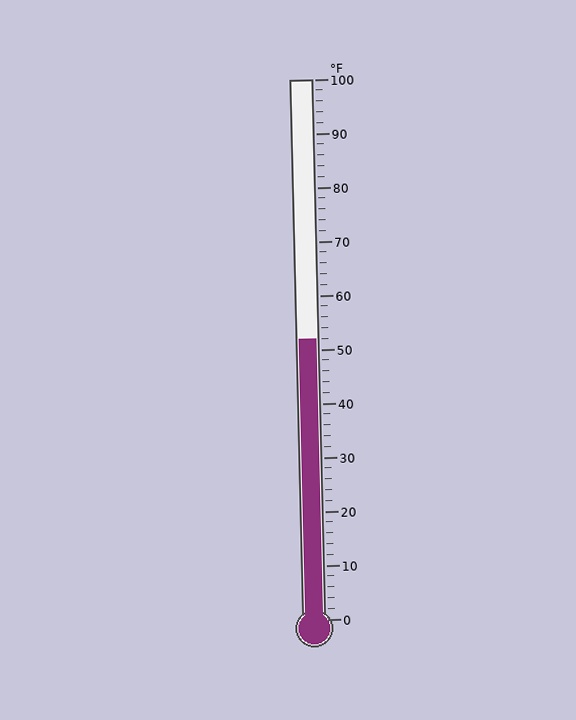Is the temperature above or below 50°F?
The temperature is above 50°F.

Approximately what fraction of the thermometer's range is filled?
The thermometer is filled to approximately 50% of its range.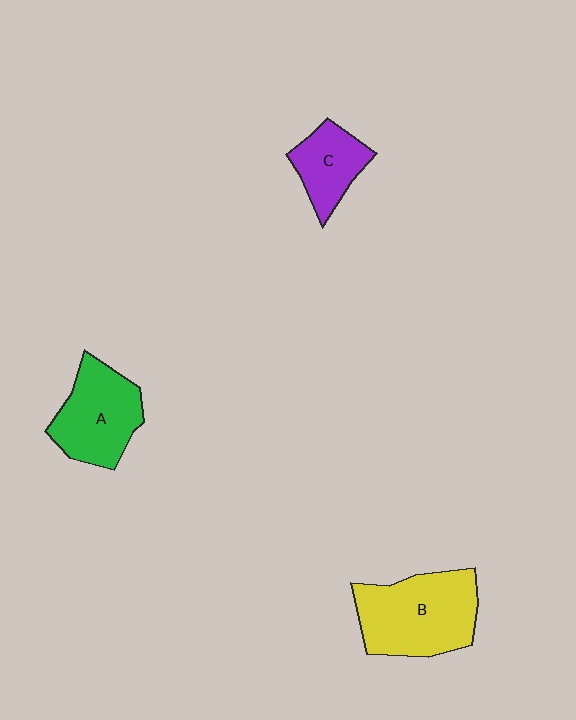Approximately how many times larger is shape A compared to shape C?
Approximately 1.5 times.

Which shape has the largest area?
Shape B (yellow).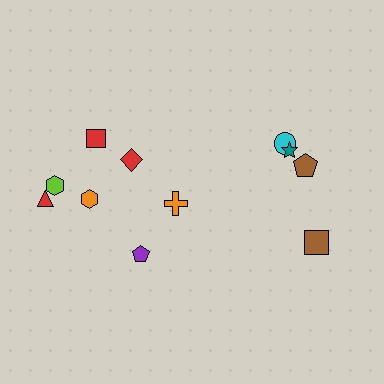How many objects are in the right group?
There are 4 objects.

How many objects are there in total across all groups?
There are 11 objects.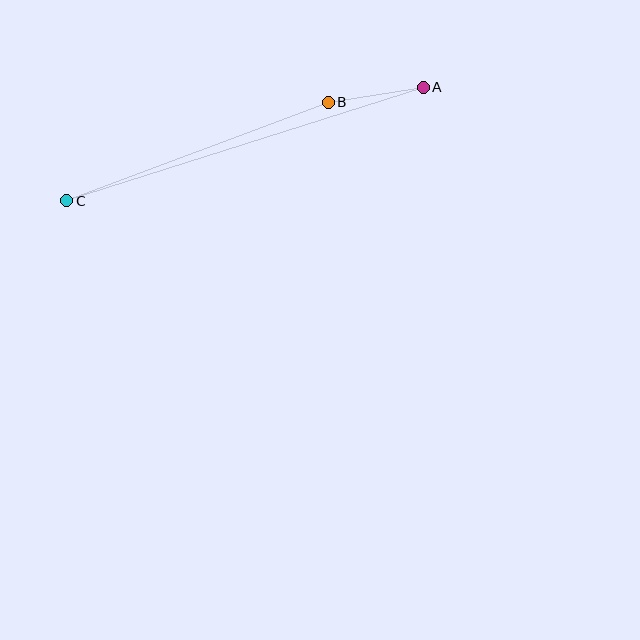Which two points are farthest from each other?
Points A and C are farthest from each other.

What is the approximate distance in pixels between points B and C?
The distance between B and C is approximately 279 pixels.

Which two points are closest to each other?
Points A and B are closest to each other.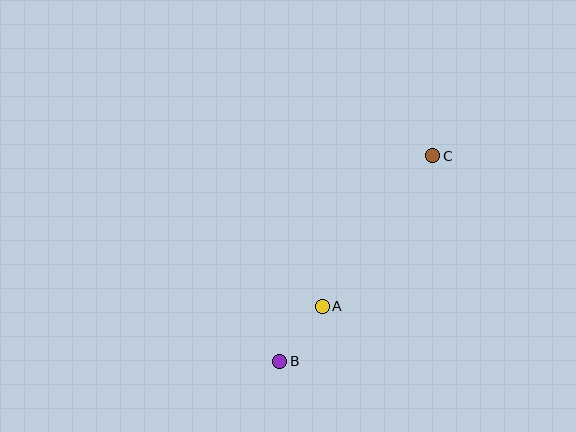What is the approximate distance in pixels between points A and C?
The distance between A and C is approximately 186 pixels.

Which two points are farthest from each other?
Points B and C are farthest from each other.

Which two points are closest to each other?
Points A and B are closest to each other.